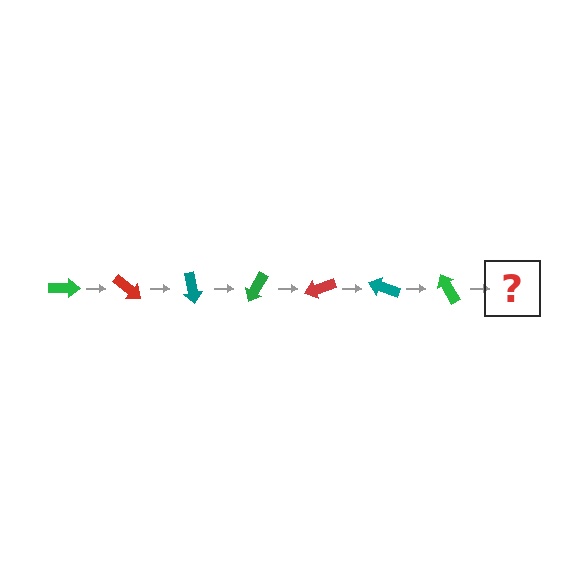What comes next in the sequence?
The next element should be a red arrow, rotated 280 degrees from the start.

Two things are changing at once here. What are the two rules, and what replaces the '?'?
The two rules are that it rotates 40 degrees each step and the color cycles through green, red, and teal. The '?' should be a red arrow, rotated 280 degrees from the start.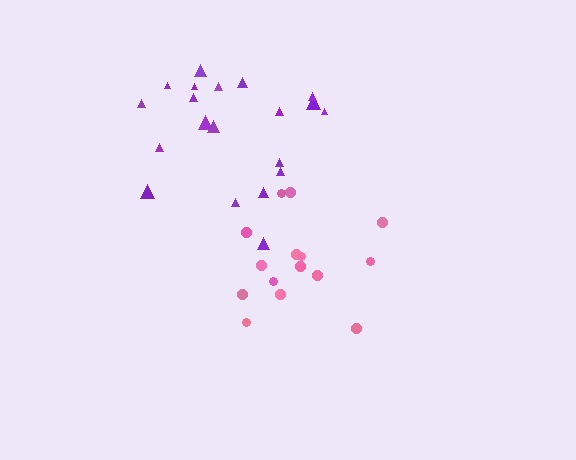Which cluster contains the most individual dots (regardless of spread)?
Purple (20).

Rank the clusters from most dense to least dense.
purple, pink.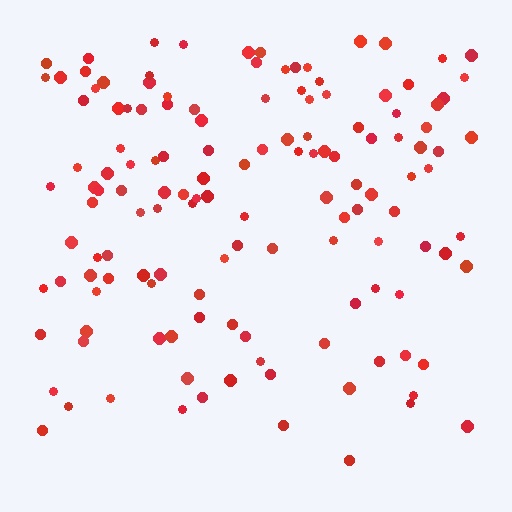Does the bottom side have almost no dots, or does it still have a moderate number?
Still a moderate number, just noticeably fewer than the top.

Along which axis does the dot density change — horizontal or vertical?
Vertical.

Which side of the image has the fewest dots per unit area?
The bottom.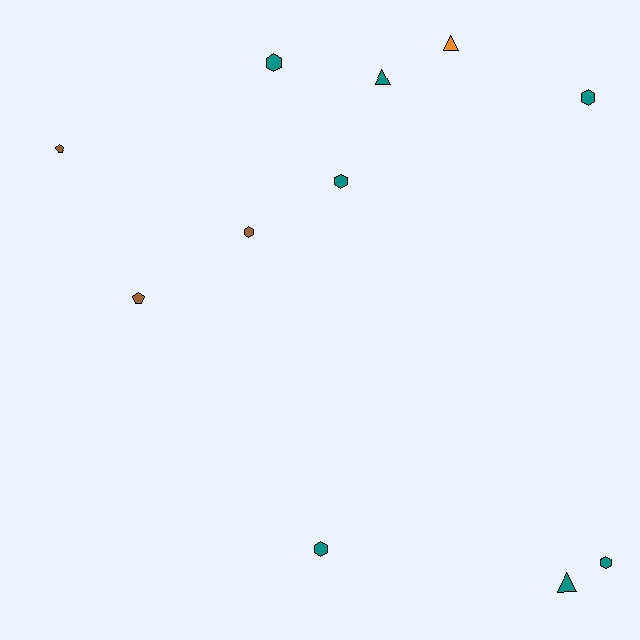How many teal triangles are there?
There are 2 teal triangles.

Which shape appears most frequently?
Hexagon, with 6 objects.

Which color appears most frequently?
Teal, with 7 objects.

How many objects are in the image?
There are 11 objects.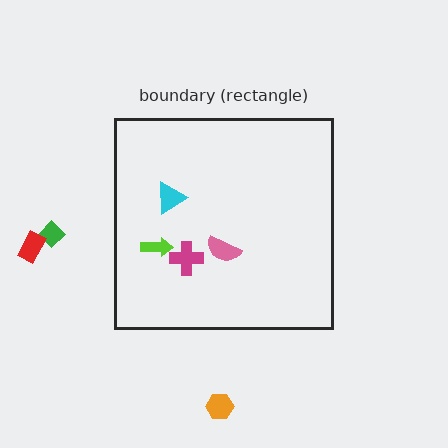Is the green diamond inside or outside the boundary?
Outside.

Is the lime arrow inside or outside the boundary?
Inside.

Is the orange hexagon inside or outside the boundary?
Outside.